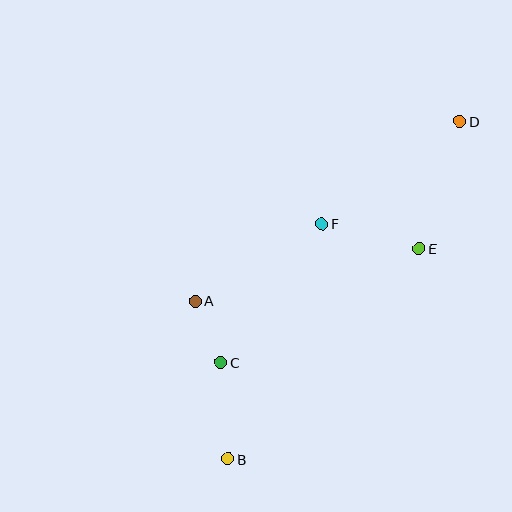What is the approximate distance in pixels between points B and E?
The distance between B and E is approximately 284 pixels.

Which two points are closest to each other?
Points A and C are closest to each other.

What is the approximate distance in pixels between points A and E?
The distance between A and E is approximately 230 pixels.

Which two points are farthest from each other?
Points B and D are farthest from each other.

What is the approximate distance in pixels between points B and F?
The distance between B and F is approximately 253 pixels.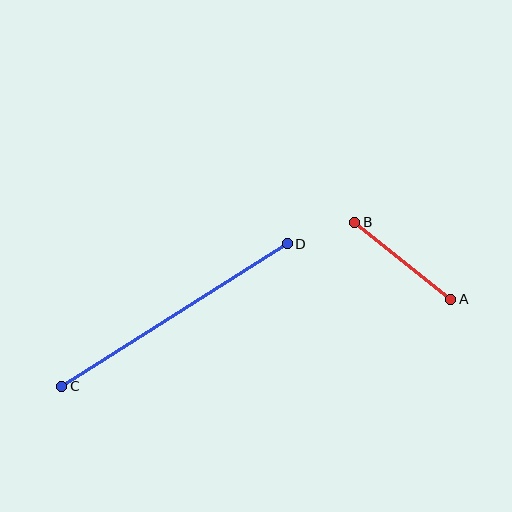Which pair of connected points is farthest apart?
Points C and D are farthest apart.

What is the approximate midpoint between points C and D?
The midpoint is at approximately (175, 315) pixels.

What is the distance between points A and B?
The distance is approximately 123 pixels.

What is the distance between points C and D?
The distance is approximately 267 pixels.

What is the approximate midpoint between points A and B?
The midpoint is at approximately (403, 261) pixels.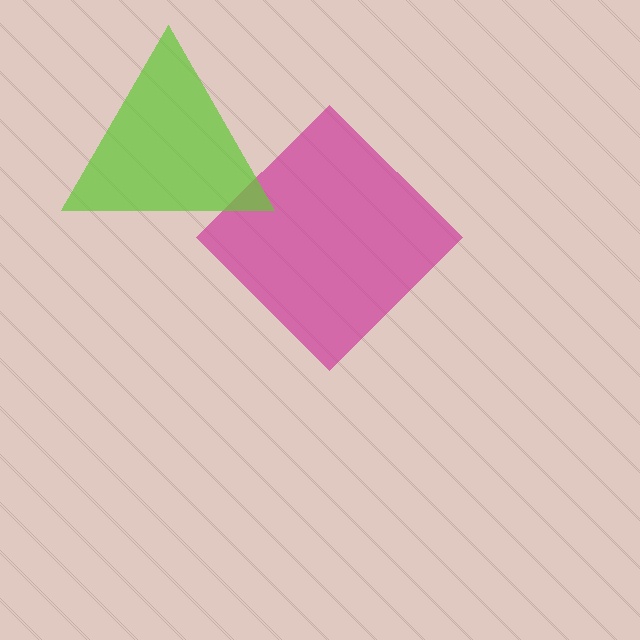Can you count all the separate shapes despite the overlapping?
Yes, there are 2 separate shapes.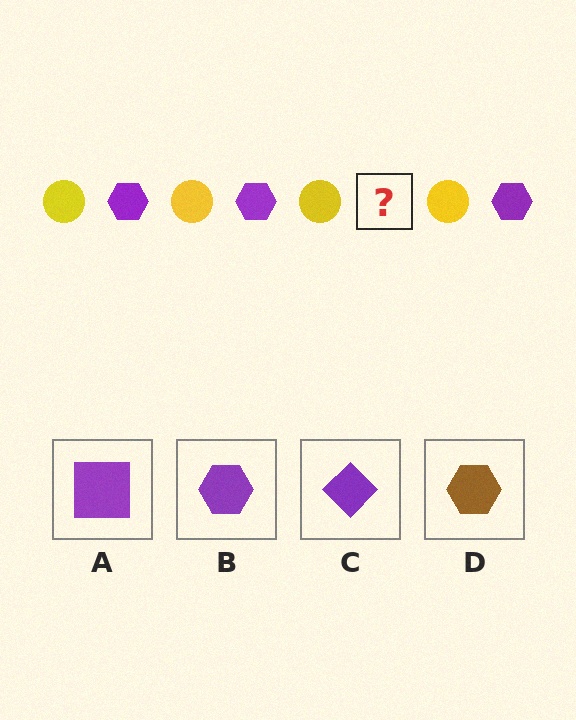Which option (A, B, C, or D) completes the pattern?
B.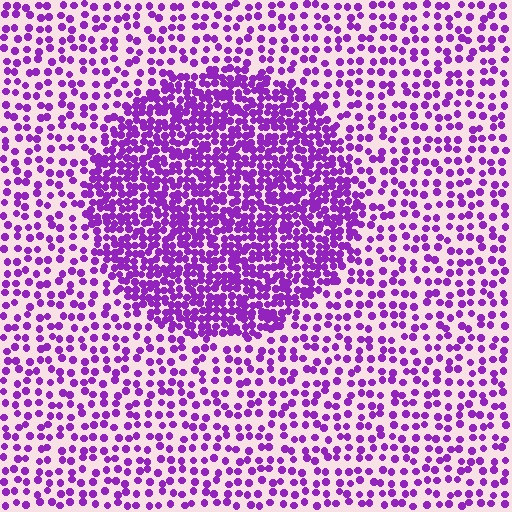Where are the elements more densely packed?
The elements are more densely packed inside the circle boundary.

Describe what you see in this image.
The image contains small purple elements arranged at two different densities. A circle-shaped region is visible where the elements are more densely packed than the surrounding area.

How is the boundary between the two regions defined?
The boundary is defined by a change in element density (approximately 2.3x ratio). All elements are the same color, size, and shape.